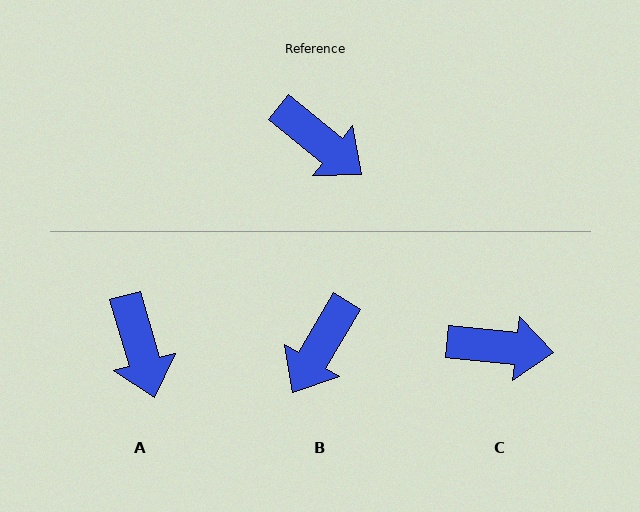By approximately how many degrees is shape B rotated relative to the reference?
Approximately 82 degrees clockwise.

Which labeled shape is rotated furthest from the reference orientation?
B, about 82 degrees away.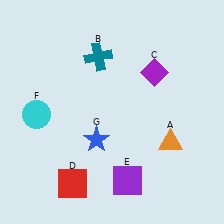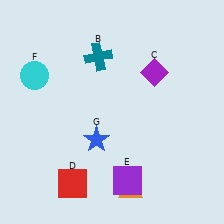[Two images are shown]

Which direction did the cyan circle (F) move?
The cyan circle (F) moved up.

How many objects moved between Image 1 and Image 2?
2 objects moved between the two images.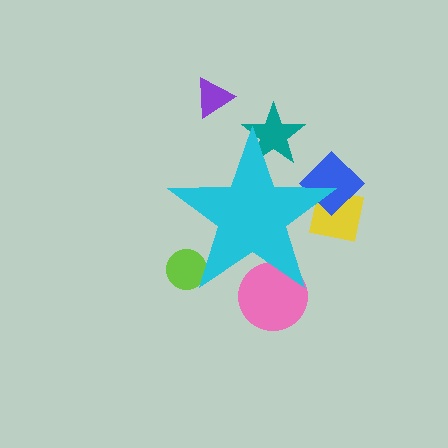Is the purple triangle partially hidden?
No, the purple triangle is fully visible.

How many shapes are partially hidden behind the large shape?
5 shapes are partially hidden.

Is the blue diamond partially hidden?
Yes, the blue diamond is partially hidden behind the cyan star.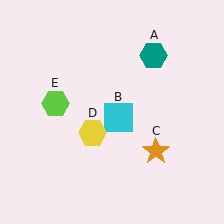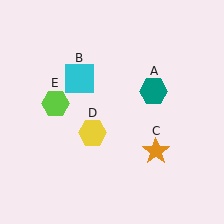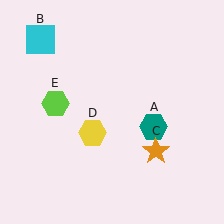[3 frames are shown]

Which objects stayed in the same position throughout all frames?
Orange star (object C) and yellow hexagon (object D) and lime hexagon (object E) remained stationary.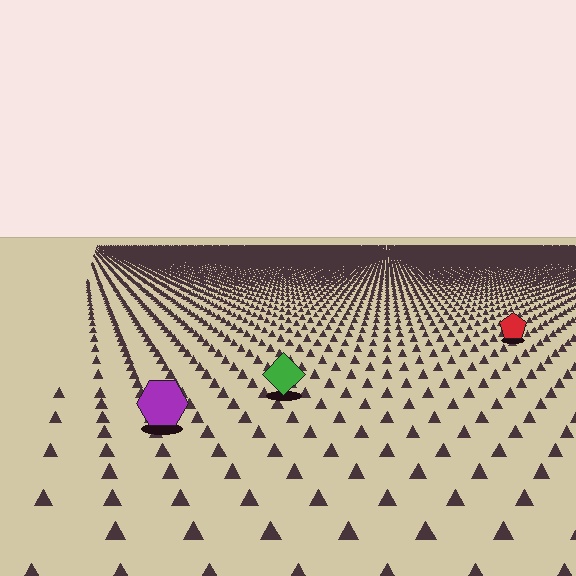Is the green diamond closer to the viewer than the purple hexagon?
No. The purple hexagon is closer — you can tell from the texture gradient: the ground texture is coarser near it.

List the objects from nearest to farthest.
From nearest to farthest: the purple hexagon, the green diamond, the red pentagon.